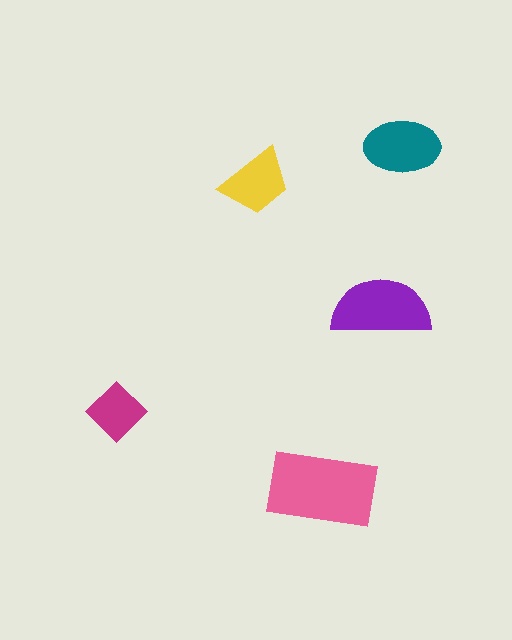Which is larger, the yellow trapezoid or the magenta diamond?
The yellow trapezoid.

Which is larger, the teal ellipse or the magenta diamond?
The teal ellipse.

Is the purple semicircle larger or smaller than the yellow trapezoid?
Larger.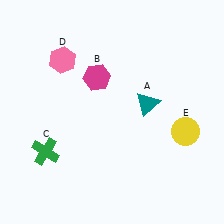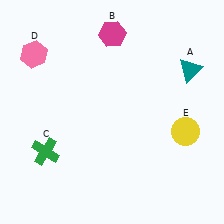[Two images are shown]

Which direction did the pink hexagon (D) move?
The pink hexagon (D) moved left.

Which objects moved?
The objects that moved are: the teal triangle (A), the magenta hexagon (B), the pink hexagon (D).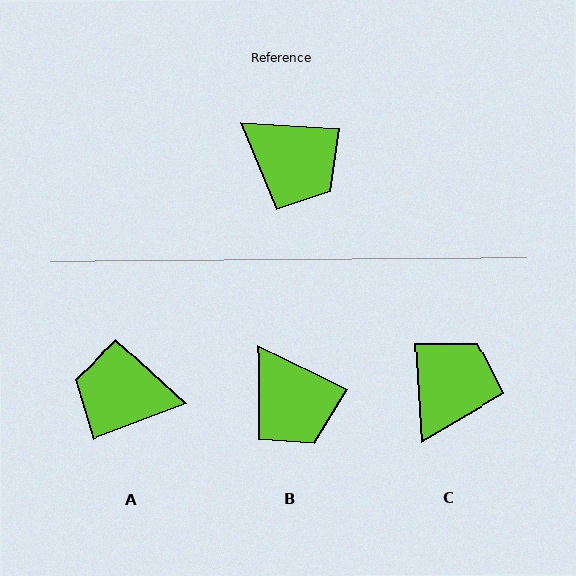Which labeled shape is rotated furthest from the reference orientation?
A, about 155 degrees away.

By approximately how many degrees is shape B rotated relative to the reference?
Approximately 23 degrees clockwise.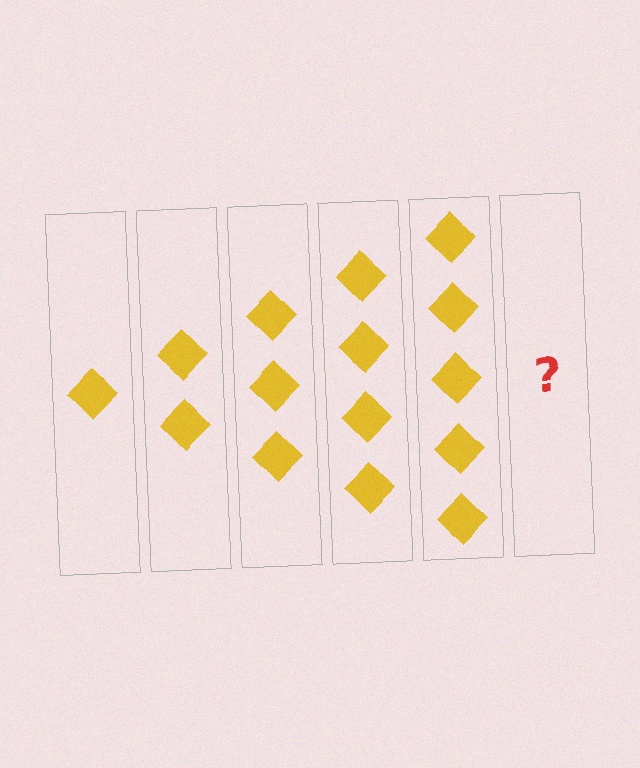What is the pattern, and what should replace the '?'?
The pattern is that each step adds one more diamond. The '?' should be 6 diamonds.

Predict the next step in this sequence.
The next step is 6 diamonds.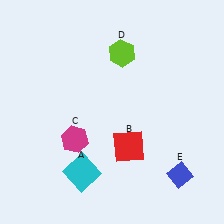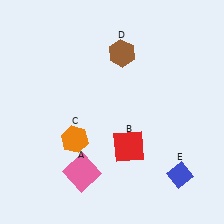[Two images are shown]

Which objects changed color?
A changed from cyan to pink. C changed from magenta to orange. D changed from lime to brown.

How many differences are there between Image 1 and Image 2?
There are 3 differences between the two images.